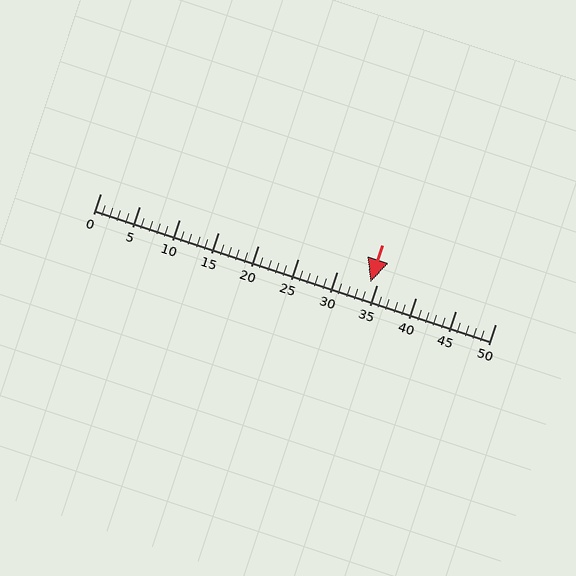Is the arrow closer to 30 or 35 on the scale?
The arrow is closer to 35.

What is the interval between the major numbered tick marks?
The major tick marks are spaced 5 units apart.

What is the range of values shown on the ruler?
The ruler shows values from 0 to 50.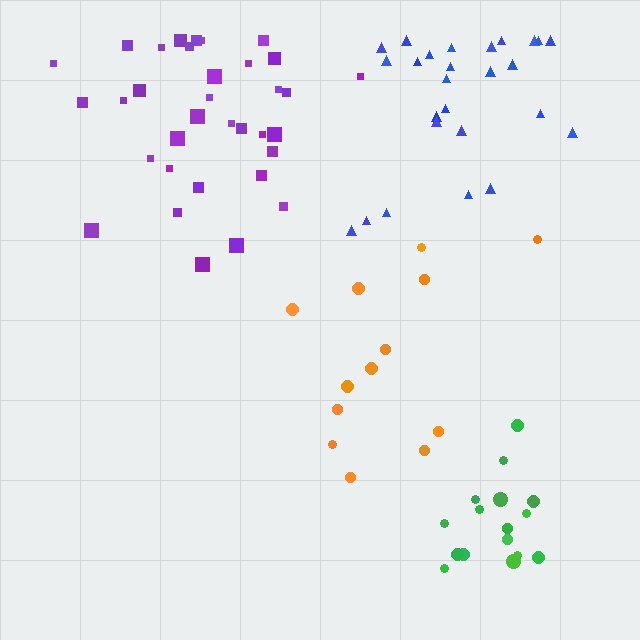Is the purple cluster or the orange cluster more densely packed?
Purple.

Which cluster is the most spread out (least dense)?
Orange.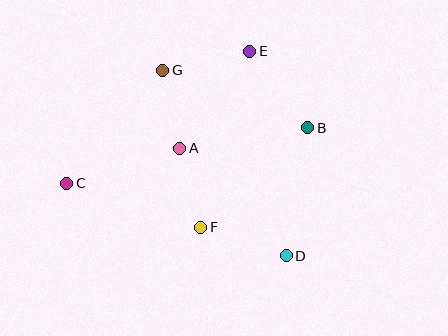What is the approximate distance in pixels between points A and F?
The distance between A and F is approximately 82 pixels.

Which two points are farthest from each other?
Points B and C are farthest from each other.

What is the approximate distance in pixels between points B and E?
The distance between B and E is approximately 96 pixels.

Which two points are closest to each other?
Points A and G are closest to each other.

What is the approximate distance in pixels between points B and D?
The distance between B and D is approximately 129 pixels.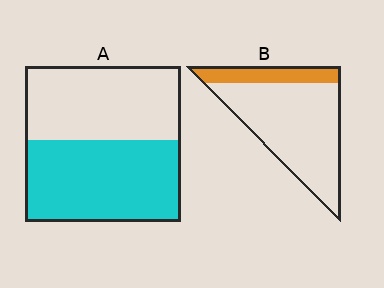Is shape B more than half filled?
No.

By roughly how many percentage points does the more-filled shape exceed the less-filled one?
By roughly 30 percentage points (A over B).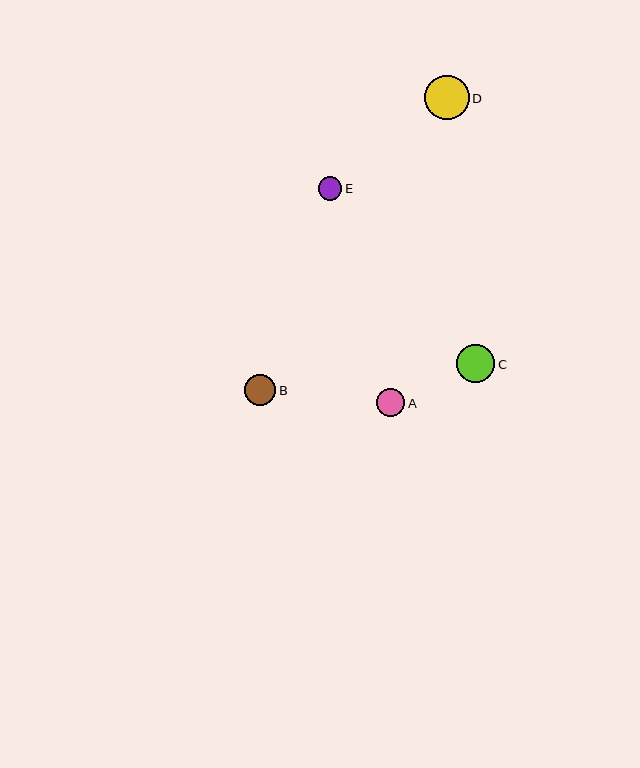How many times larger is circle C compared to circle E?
Circle C is approximately 1.6 times the size of circle E.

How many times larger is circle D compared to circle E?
Circle D is approximately 1.9 times the size of circle E.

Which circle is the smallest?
Circle E is the smallest with a size of approximately 24 pixels.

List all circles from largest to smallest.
From largest to smallest: D, C, B, A, E.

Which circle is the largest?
Circle D is the largest with a size of approximately 45 pixels.